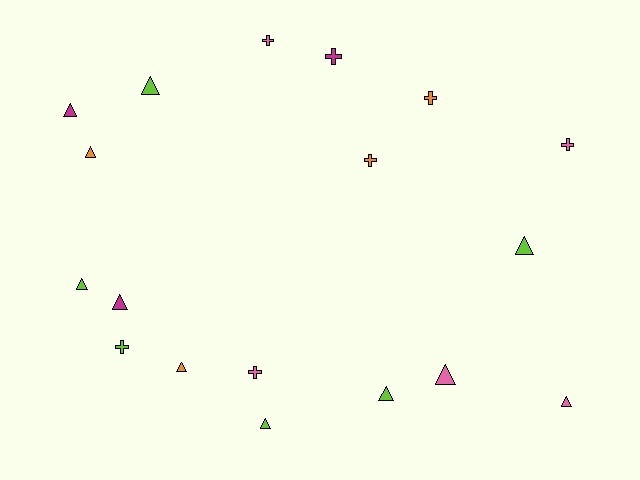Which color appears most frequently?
Lime, with 6 objects.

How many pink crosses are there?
There are 3 pink crosses.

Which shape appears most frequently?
Triangle, with 11 objects.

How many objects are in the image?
There are 18 objects.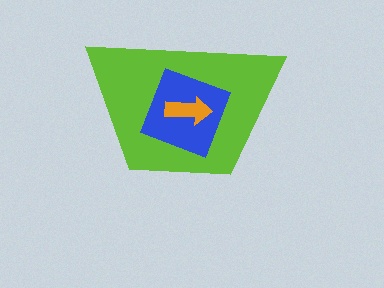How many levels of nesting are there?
3.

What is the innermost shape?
The orange arrow.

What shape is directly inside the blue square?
The orange arrow.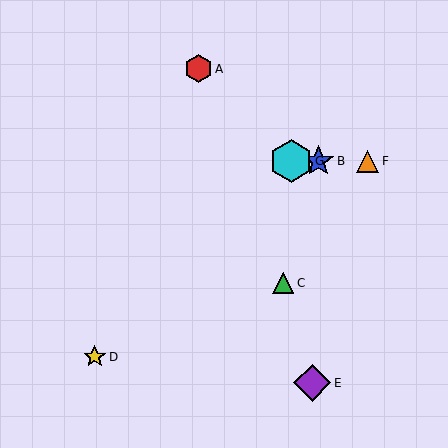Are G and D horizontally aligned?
No, G is at y≈161 and D is at y≈357.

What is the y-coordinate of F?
Object F is at y≈161.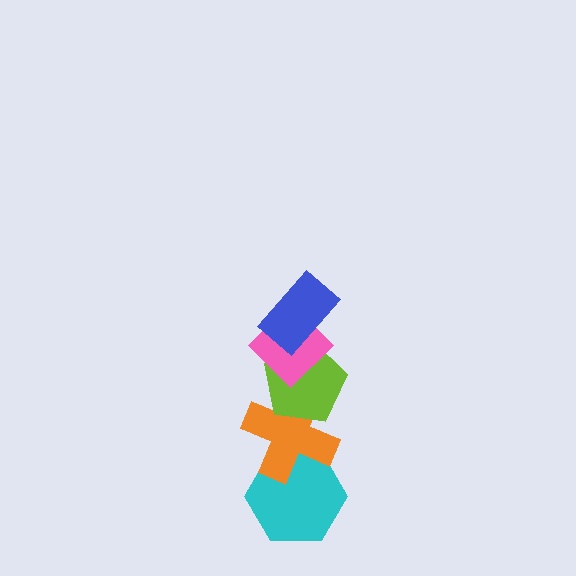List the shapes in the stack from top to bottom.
From top to bottom: the blue rectangle, the pink diamond, the lime pentagon, the orange cross, the cyan hexagon.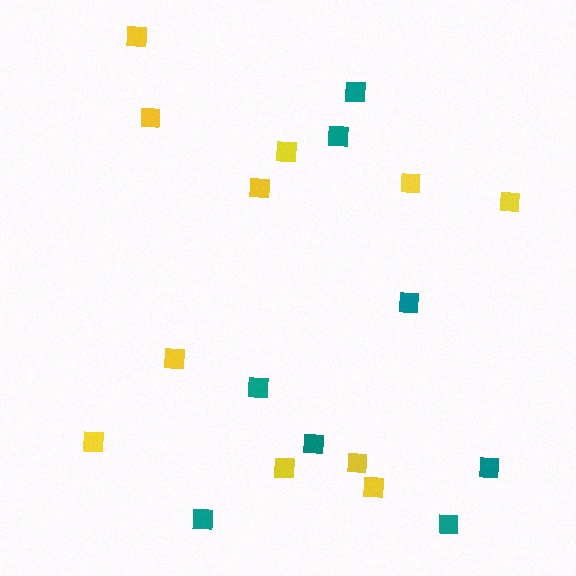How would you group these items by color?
There are 2 groups: one group of yellow squares (11) and one group of teal squares (8).